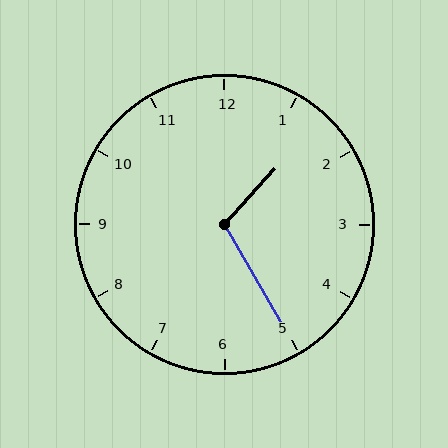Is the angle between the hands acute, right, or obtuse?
It is obtuse.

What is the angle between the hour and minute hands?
Approximately 108 degrees.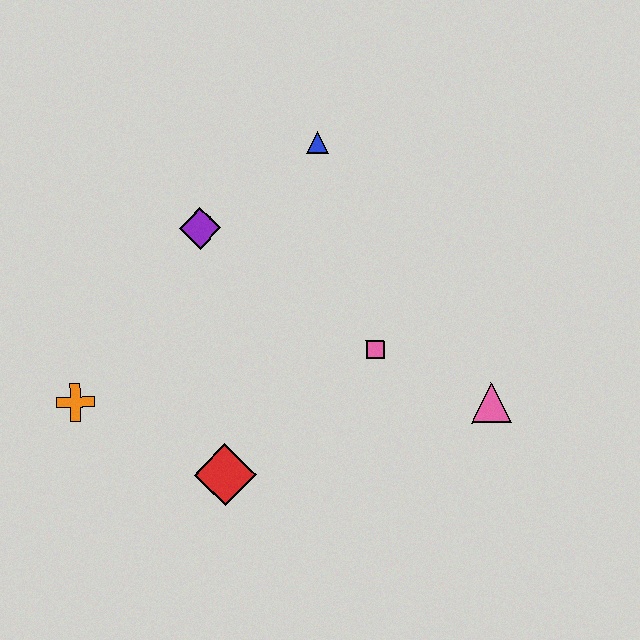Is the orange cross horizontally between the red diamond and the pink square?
No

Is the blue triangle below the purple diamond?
No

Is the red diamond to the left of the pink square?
Yes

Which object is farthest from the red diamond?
The blue triangle is farthest from the red diamond.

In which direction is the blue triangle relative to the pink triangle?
The blue triangle is above the pink triangle.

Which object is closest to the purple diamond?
The blue triangle is closest to the purple diamond.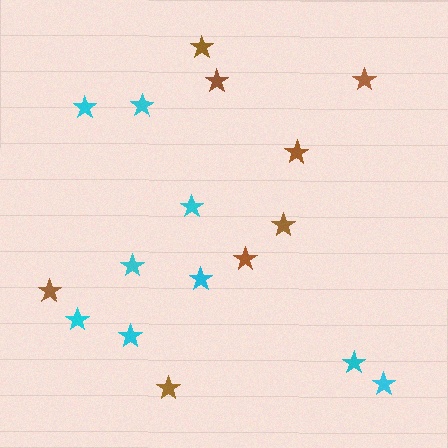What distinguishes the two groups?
There are 2 groups: one group of cyan stars (9) and one group of brown stars (8).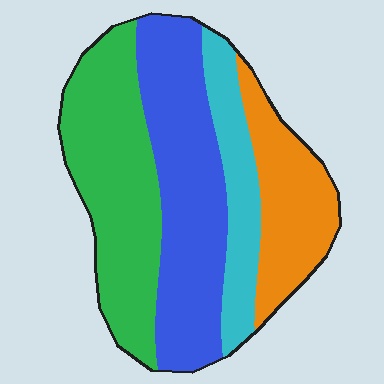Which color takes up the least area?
Cyan, at roughly 15%.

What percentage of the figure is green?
Green covers 32% of the figure.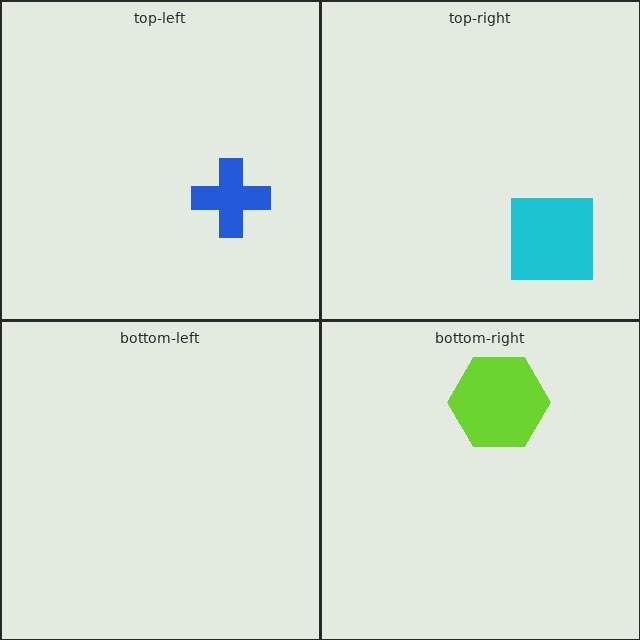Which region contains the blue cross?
The top-left region.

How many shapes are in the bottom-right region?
1.